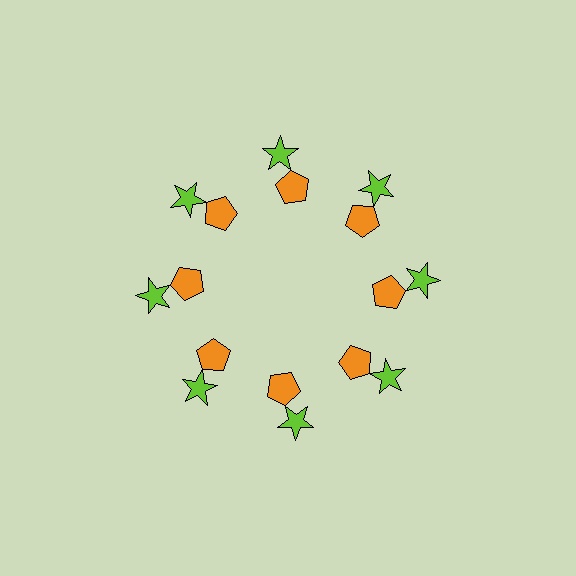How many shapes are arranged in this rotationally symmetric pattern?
There are 16 shapes, arranged in 8 groups of 2.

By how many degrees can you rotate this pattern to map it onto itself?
The pattern maps onto itself every 45 degrees of rotation.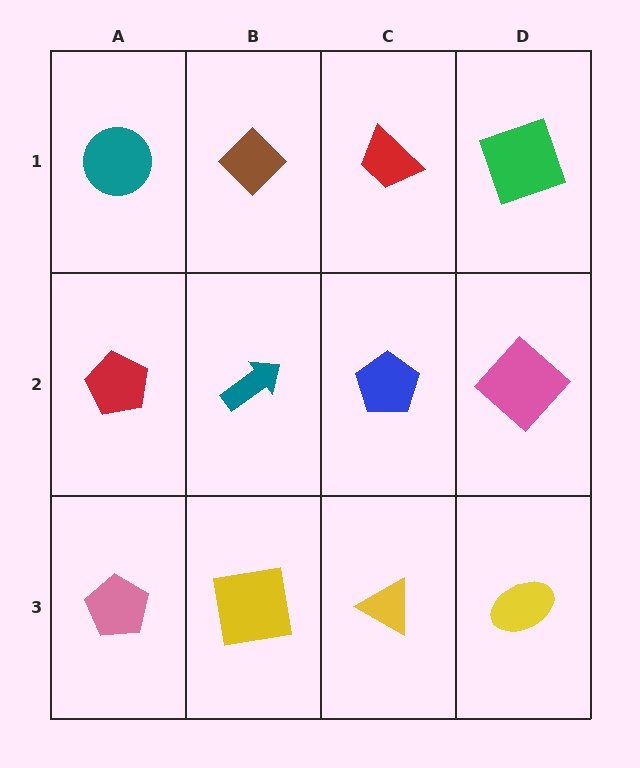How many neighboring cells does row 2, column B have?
4.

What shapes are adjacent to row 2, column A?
A teal circle (row 1, column A), a pink pentagon (row 3, column A), a teal arrow (row 2, column B).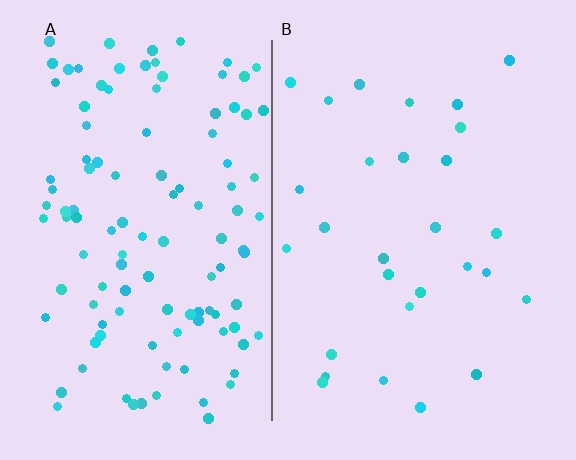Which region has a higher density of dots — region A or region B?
A (the left).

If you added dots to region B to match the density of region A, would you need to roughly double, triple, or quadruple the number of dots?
Approximately quadruple.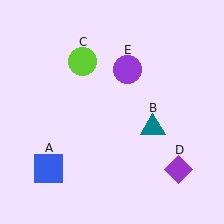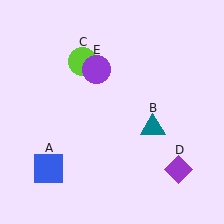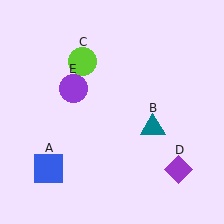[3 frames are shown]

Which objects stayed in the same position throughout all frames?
Blue square (object A) and teal triangle (object B) and lime circle (object C) and purple diamond (object D) remained stationary.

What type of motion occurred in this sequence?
The purple circle (object E) rotated counterclockwise around the center of the scene.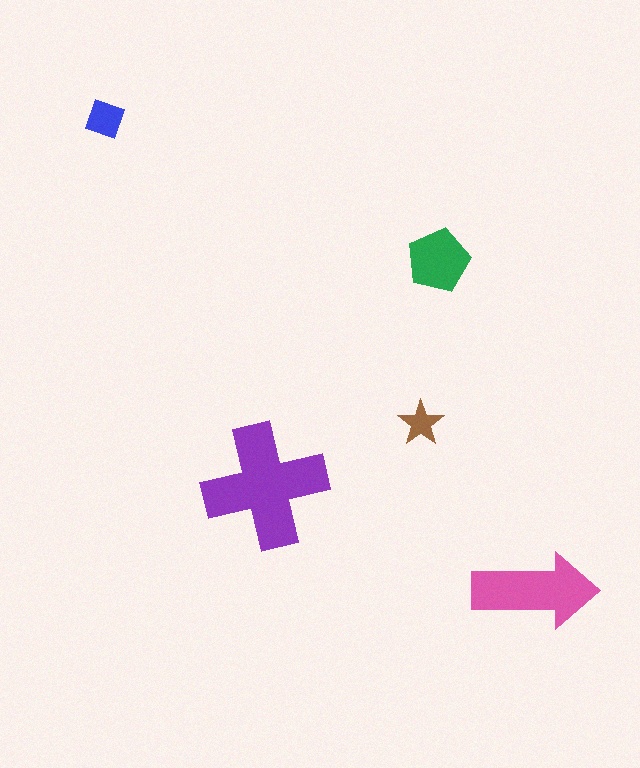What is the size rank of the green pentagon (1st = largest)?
3rd.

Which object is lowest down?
The pink arrow is bottommost.